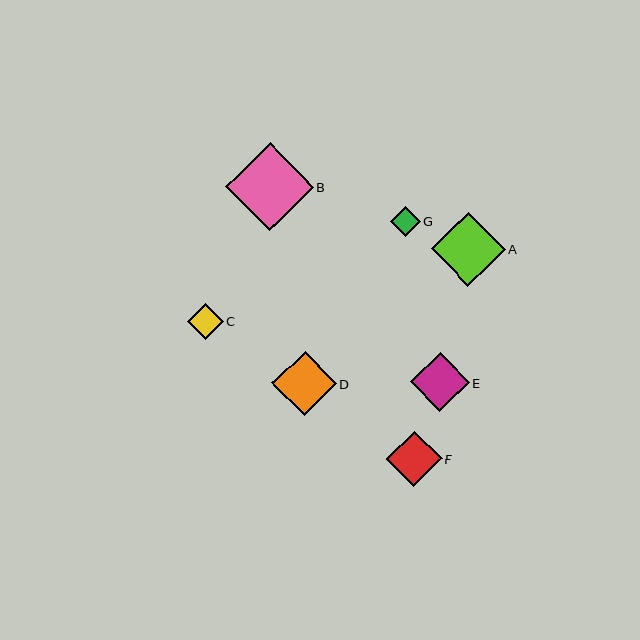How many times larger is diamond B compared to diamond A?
Diamond B is approximately 1.2 times the size of diamond A.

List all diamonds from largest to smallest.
From largest to smallest: B, A, D, E, F, C, G.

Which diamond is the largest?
Diamond B is the largest with a size of approximately 88 pixels.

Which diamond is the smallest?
Diamond G is the smallest with a size of approximately 30 pixels.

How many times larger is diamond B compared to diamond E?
Diamond B is approximately 1.5 times the size of diamond E.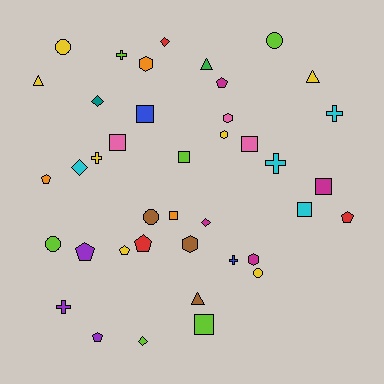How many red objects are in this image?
There are 3 red objects.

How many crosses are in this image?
There are 6 crosses.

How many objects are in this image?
There are 40 objects.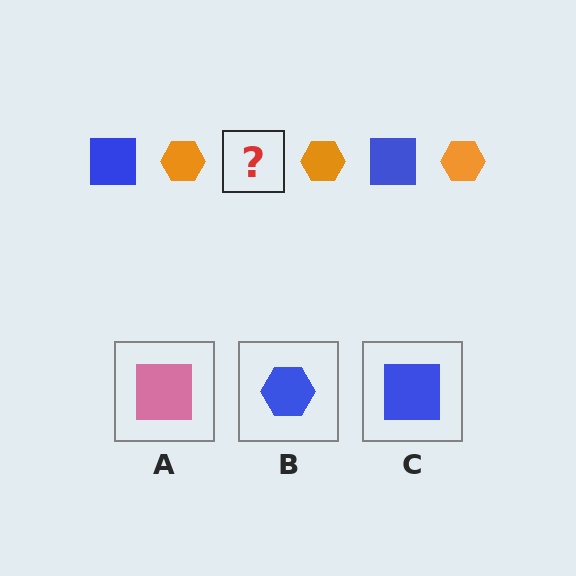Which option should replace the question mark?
Option C.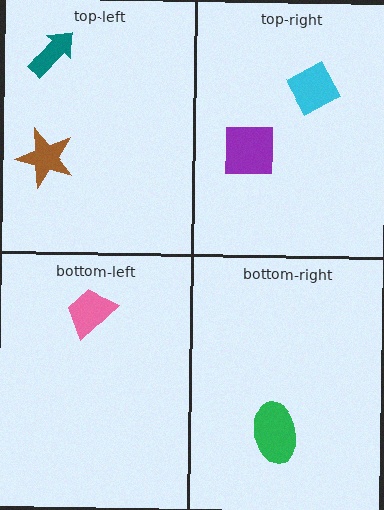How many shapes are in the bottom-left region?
1.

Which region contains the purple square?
The top-right region.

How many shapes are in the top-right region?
2.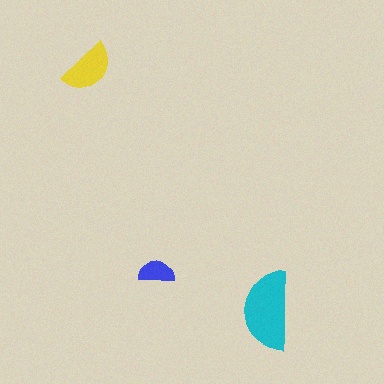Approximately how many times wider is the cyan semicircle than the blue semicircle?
About 2 times wider.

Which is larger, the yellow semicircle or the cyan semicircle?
The cyan one.